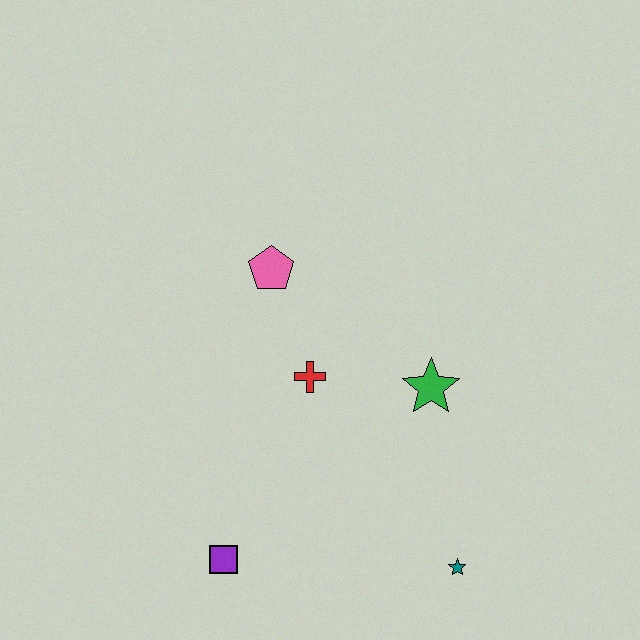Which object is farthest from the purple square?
The pink pentagon is farthest from the purple square.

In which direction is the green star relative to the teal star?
The green star is above the teal star.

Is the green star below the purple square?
No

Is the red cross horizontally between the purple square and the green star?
Yes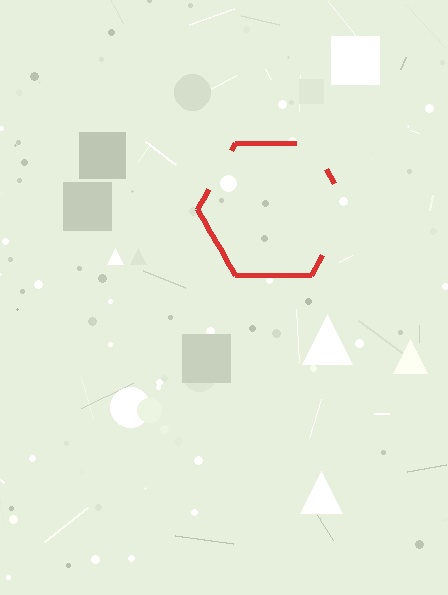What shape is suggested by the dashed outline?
The dashed outline suggests a hexagon.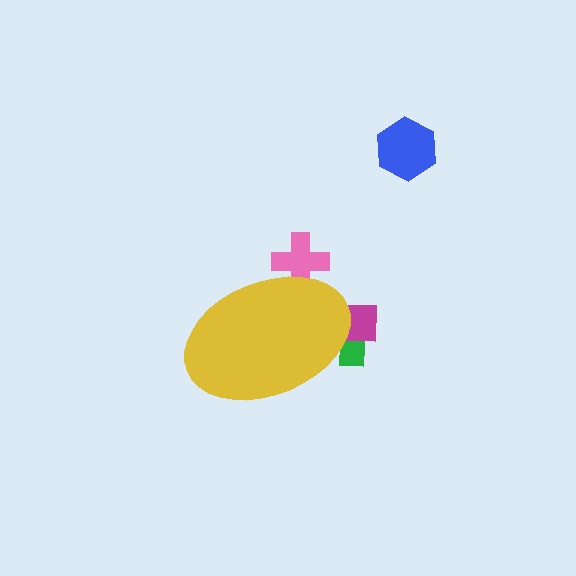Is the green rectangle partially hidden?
Yes, the green rectangle is partially hidden behind the yellow ellipse.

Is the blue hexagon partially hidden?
No, the blue hexagon is fully visible.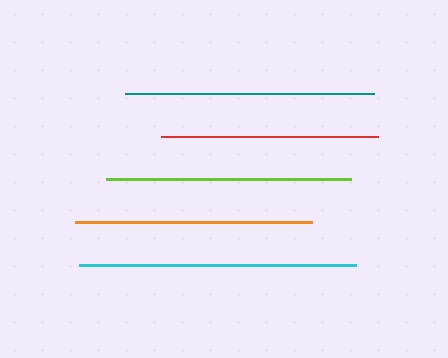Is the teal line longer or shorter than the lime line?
The teal line is longer than the lime line.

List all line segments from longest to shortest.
From longest to shortest: cyan, teal, lime, orange, red.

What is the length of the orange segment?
The orange segment is approximately 237 pixels long.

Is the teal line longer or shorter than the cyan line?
The cyan line is longer than the teal line.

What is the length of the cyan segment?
The cyan segment is approximately 276 pixels long.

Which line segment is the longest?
The cyan line is the longest at approximately 276 pixels.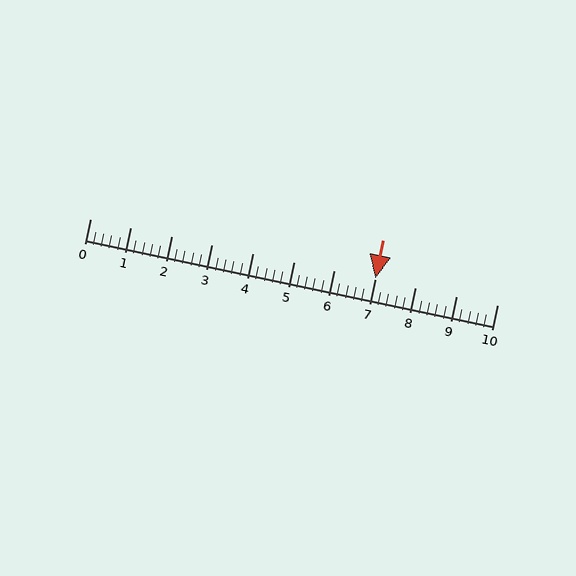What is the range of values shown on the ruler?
The ruler shows values from 0 to 10.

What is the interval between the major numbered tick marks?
The major tick marks are spaced 1 units apart.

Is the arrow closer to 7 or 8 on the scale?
The arrow is closer to 7.